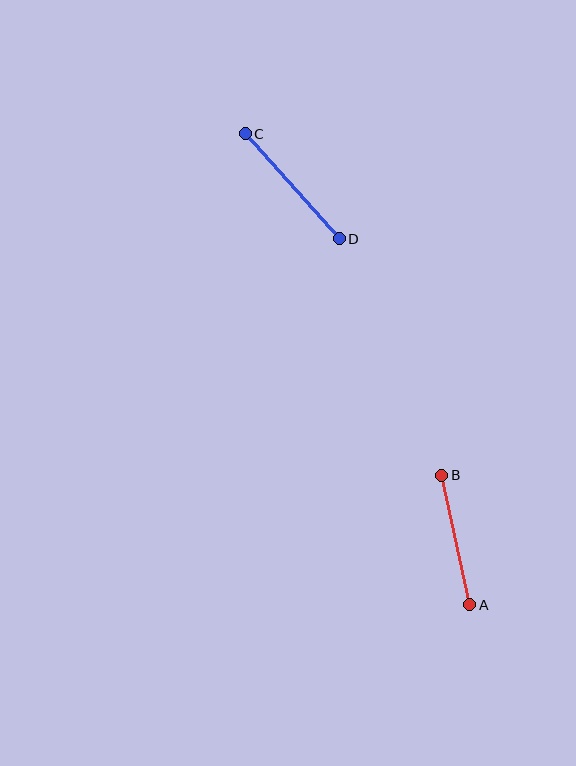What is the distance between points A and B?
The distance is approximately 133 pixels.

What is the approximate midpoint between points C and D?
The midpoint is at approximately (292, 186) pixels.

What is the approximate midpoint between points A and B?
The midpoint is at approximately (456, 540) pixels.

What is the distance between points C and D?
The distance is approximately 141 pixels.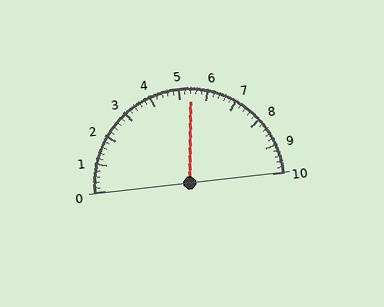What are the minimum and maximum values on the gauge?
The gauge ranges from 0 to 10.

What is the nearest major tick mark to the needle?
The nearest major tick mark is 5.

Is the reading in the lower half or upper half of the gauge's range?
The reading is in the upper half of the range (0 to 10).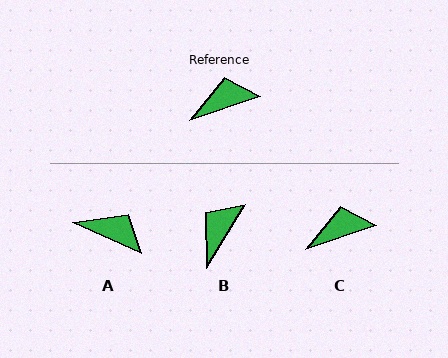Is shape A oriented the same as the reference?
No, it is off by about 43 degrees.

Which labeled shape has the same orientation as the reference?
C.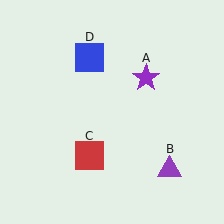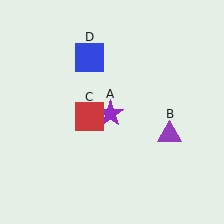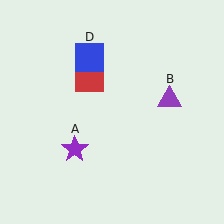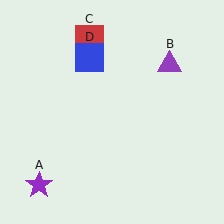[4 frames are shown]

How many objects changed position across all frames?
3 objects changed position: purple star (object A), purple triangle (object B), red square (object C).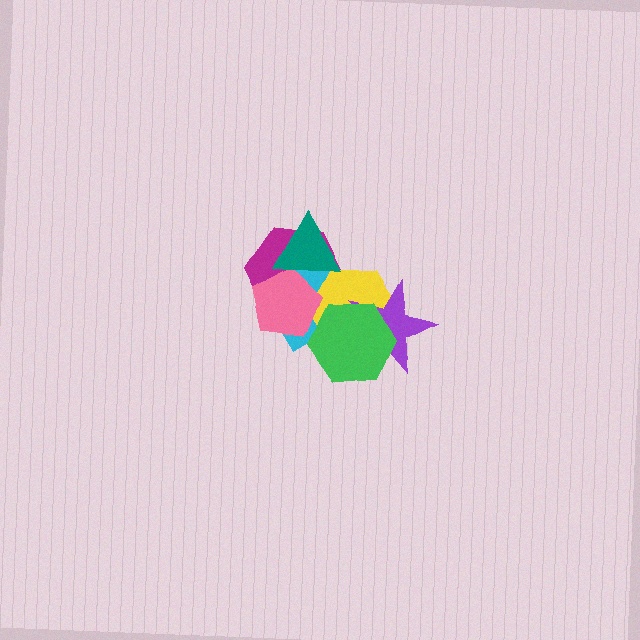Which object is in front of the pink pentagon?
The teal triangle is in front of the pink pentagon.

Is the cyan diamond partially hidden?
Yes, it is partially covered by another shape.